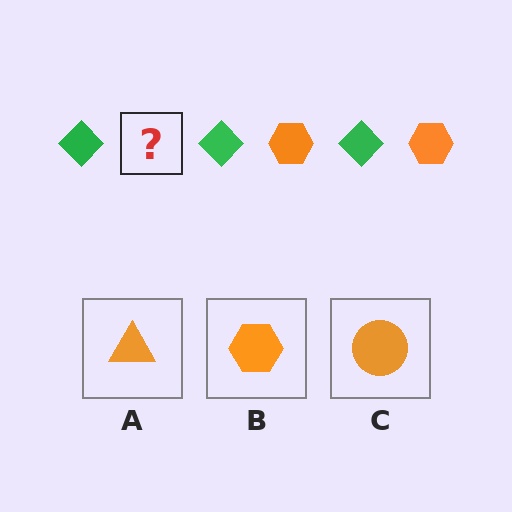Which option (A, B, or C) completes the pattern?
B.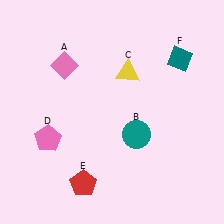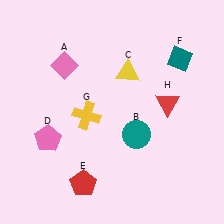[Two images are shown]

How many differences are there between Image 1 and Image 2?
There are 2 differences between the two images.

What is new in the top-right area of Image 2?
A red triangle (H) was added in the top-right area of Image 2.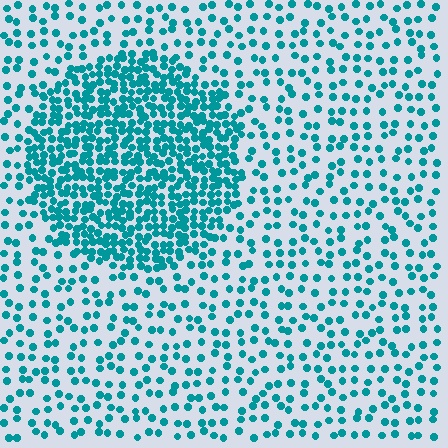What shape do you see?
I see a circle.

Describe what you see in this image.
The image contains small teal elements arranged at two different densities. A circle-shaped region is visible where the elements are more densely packed than the surrounding area.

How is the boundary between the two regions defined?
The boundary is defined by a change in element density (approximately 2.6x ratio). All elements are the same color, size, and shape.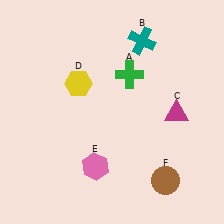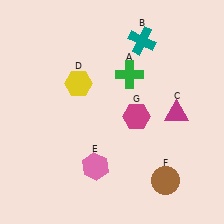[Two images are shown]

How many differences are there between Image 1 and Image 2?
There is 1 difference between the two images.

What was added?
A magenta hexagon (G) was added in Image 2.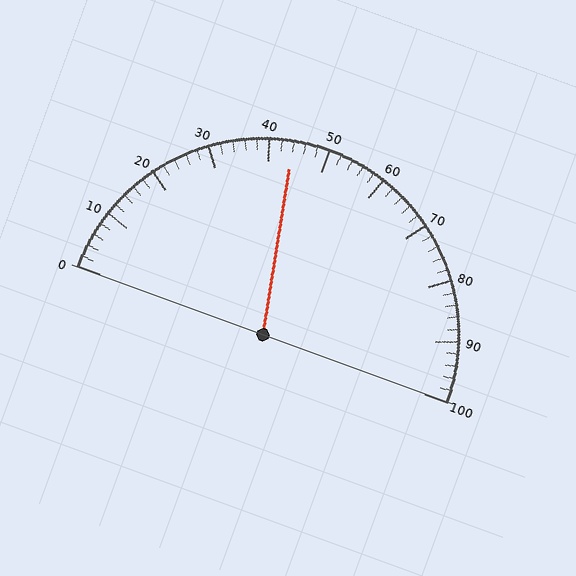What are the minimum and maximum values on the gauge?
The gauge ranges from 0 to 100.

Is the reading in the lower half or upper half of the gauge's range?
The reading is in the lower half of the range (0 to 100).